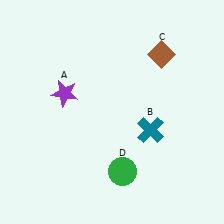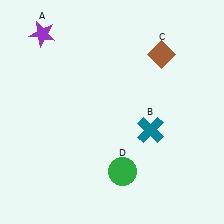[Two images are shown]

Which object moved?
The purple star (A) moved up.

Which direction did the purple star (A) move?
The purple star (A) moved up.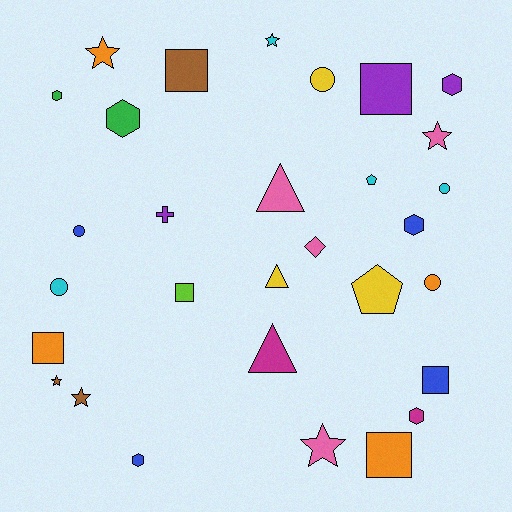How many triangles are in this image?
There are 3 triangles.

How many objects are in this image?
There are 30 objects.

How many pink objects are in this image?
There are 4 pink objects.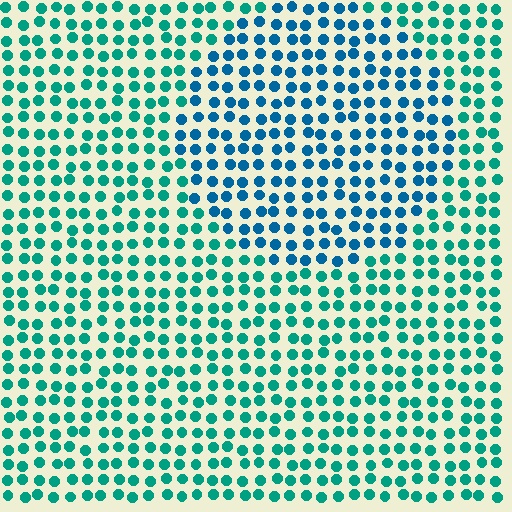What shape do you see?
I see a circle.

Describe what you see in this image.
The image is filled with small teal elements in a uniform arrangement. A circle-shaped region is visible where the elements are tinted to a slightly different hue, forming a subtle color boundary.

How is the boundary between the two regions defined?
The boundary is defined purely by a slight shift in hue (about 32 degrees). Spacing, size, and orientation are identical on both sides.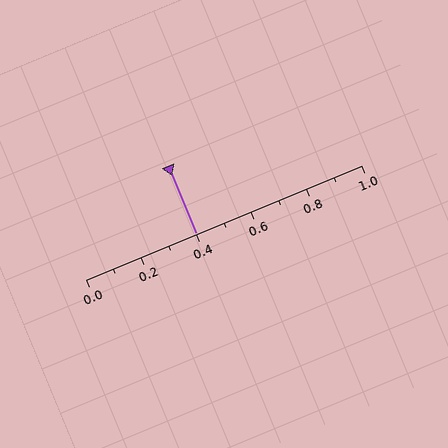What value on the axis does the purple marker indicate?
The marker indicates approximately 0.4.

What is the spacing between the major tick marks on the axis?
The major ticks are spaced 0.2 apart.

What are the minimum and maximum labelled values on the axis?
The axis runs from 0.0 to 1.0.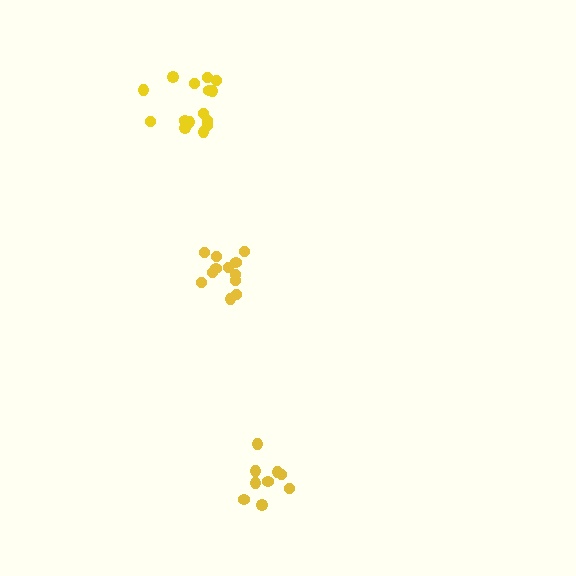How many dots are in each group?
Group 1: 9 dots, Group 2: 12 dots, Group 3: 15 dots (36 total).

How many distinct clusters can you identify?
There are 3 distinct clusters.